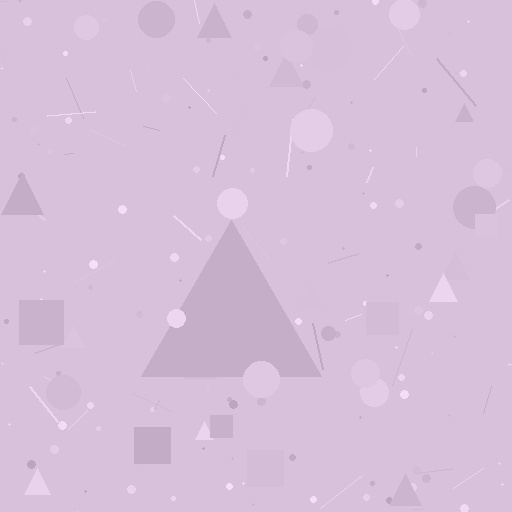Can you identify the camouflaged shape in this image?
The camouflaged shape is a triangle.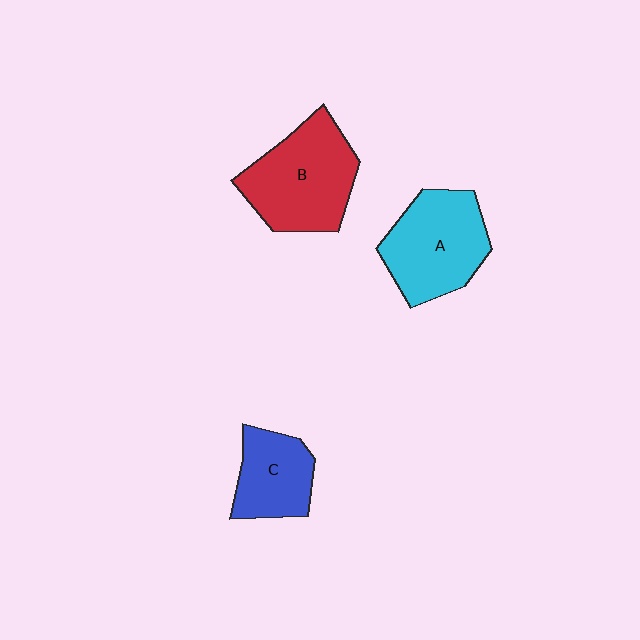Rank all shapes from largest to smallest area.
From largest to smallest: B (red), A (cyan), C (blue).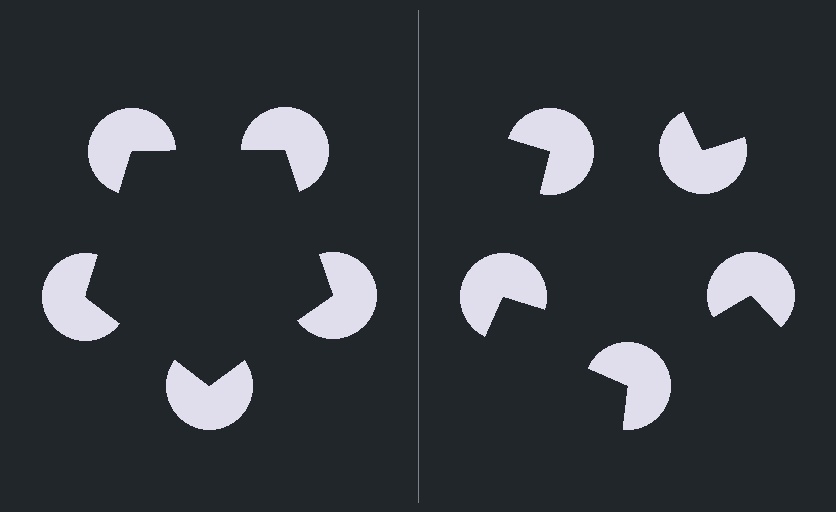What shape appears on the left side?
An illusory pentagon.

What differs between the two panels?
The pac-man discs are positioned identically on both sides; only the wedge orientations differ. On the left they align to a pentagon; on the right they are misaligned.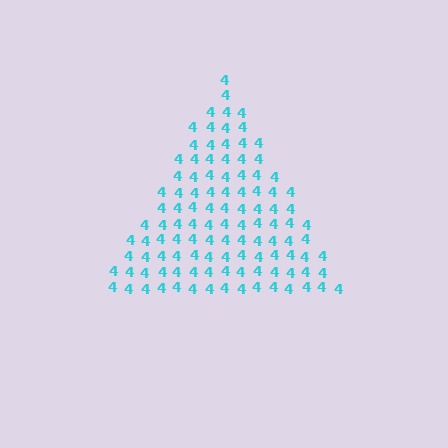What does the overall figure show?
The overall figure shows a triangle.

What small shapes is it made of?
It is made of small digit 4's.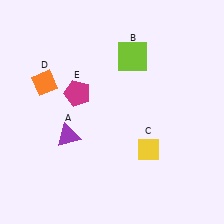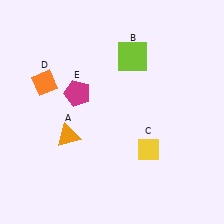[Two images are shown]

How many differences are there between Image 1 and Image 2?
There is 1 difference between the two images.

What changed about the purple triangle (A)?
In Image 1, A is purple. In Image 2, it changed to orange.